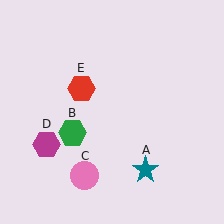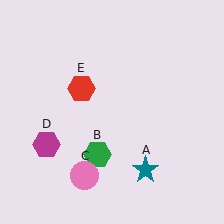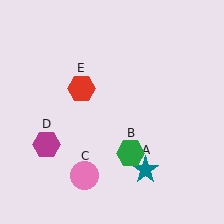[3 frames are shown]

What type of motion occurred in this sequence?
The green hexagon (object B) rotated counterclockwise around the center of the scene.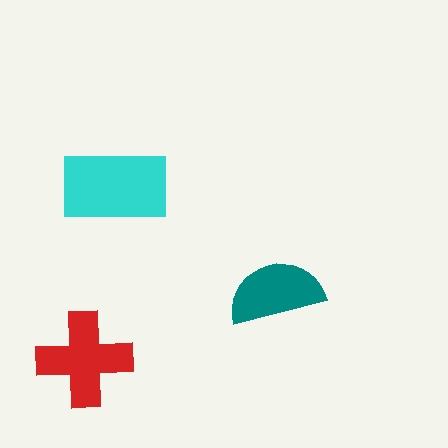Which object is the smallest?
The teal semicircle.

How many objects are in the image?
There are 3 objects in the image.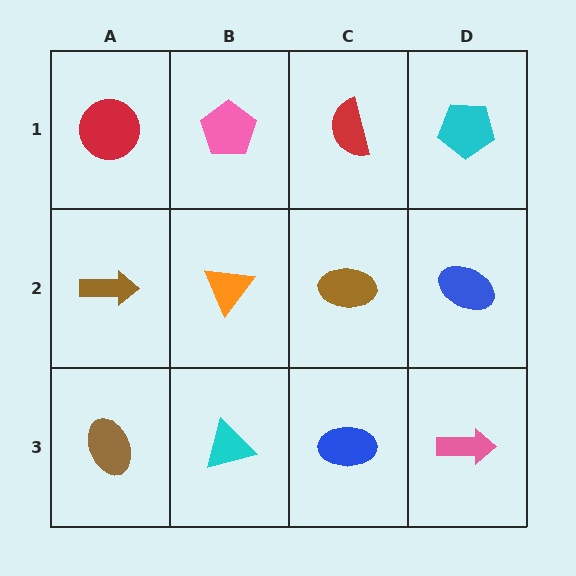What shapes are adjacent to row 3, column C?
A brown ellipse (row 2, column C), a cyan triangle (row 3, column B), a pink arrow (row 3, column D).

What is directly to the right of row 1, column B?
A red semicircle.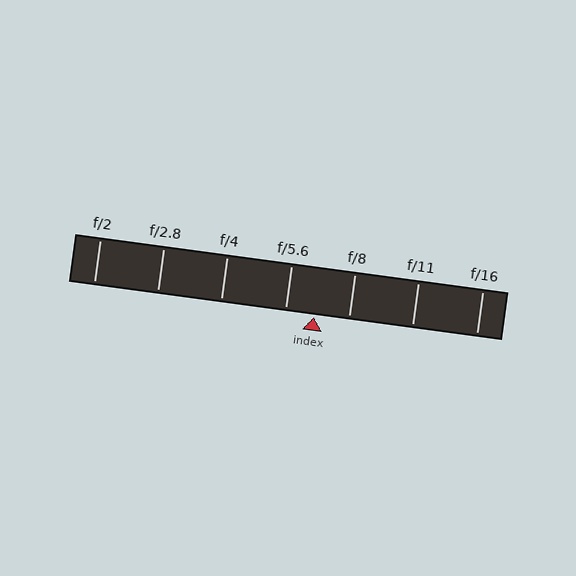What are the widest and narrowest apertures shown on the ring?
The widest aperture shown is f/2 and the narrowest is f/16.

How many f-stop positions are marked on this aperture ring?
There are 7 f-stop positions marked.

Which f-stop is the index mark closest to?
The index mark is closest to f/5.6.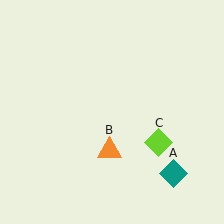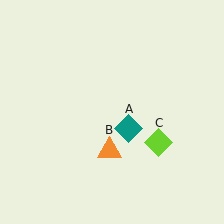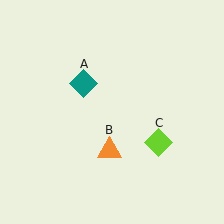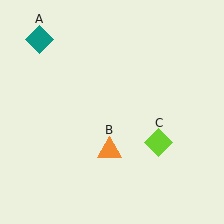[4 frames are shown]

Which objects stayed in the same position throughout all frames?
Orange triangle (object B) and lime diamond (object C) remained stationary.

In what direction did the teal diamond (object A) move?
The teal diamond (object A) moved up and to the left.